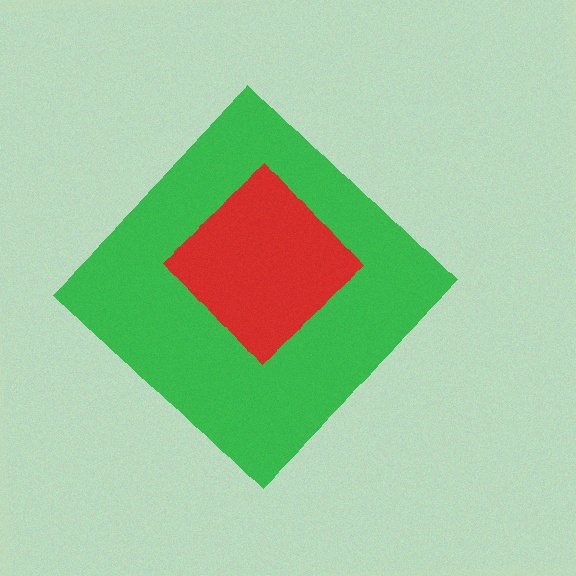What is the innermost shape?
The red diamond.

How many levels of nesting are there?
2.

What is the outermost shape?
The green diamond.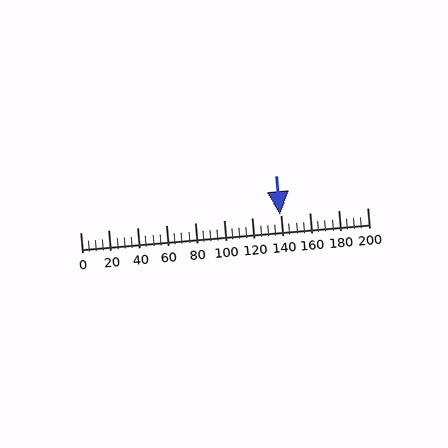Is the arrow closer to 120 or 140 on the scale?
The arrow is closer to 140.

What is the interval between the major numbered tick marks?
The major tick marks are spaced 20 units apart.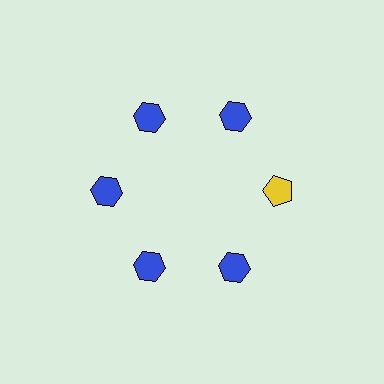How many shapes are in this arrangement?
There are 6 shapes arranged in a ring pattern.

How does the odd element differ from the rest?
It differs in both color (yellow instead of blue) and shape (pentagon instead of hexagon).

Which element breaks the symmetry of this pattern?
The yellow pentagon at roughly the 3 o'clock position breaks the symmetry. All other shapes are blue hexagons.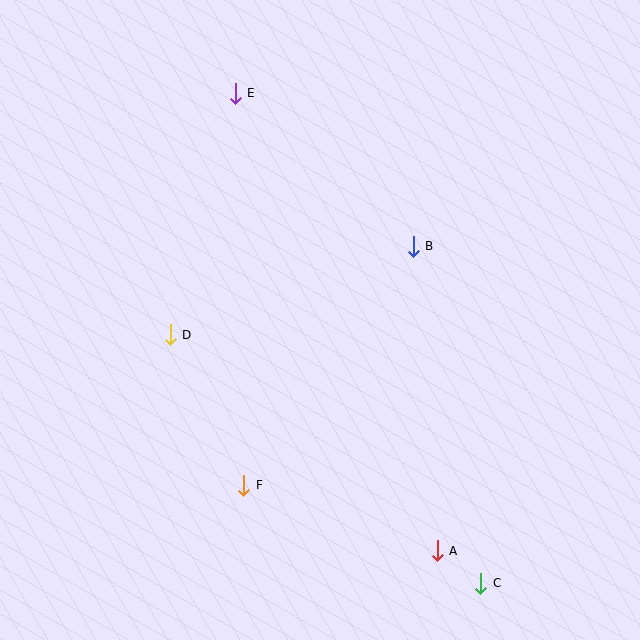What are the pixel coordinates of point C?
Point C is at (481, 583).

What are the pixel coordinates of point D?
Point D is at (170, 335).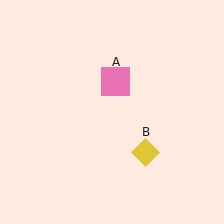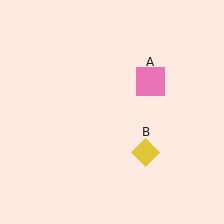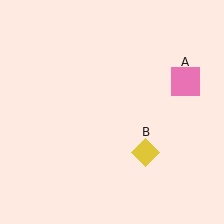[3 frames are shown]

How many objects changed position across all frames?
1 object changed position: pink square (object A).